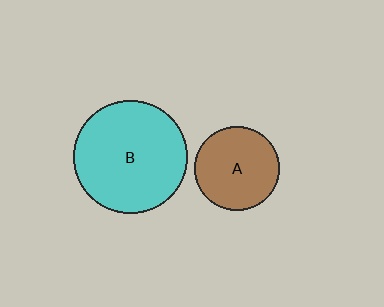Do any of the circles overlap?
No, none of the circles overlap.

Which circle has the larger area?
Circle B (cyan).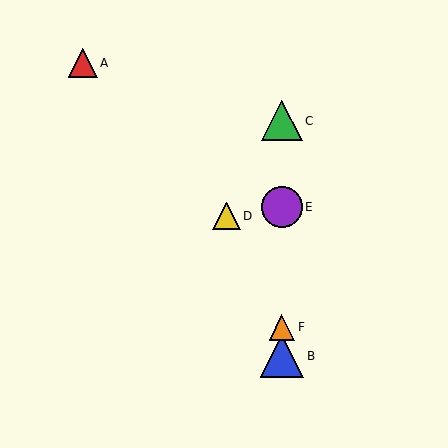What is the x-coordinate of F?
Object F is at x≈282.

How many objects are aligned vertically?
4 objects (B, C, E, F) are aligned vertically.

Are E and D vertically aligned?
No, E is at x≈282 and D is at x≈227.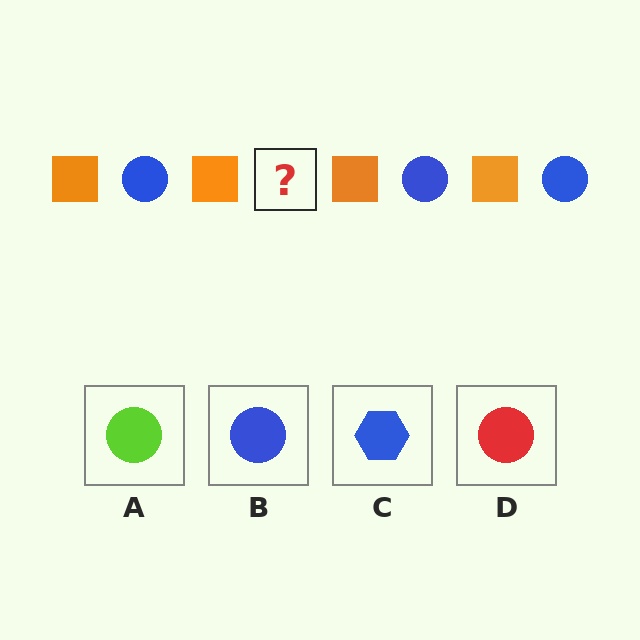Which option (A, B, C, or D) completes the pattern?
B.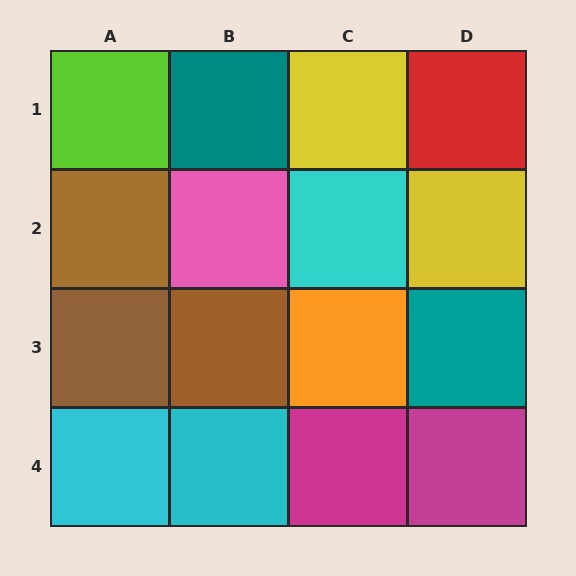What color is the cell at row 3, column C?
Orange.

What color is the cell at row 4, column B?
Cyan.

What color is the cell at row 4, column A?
Cyan.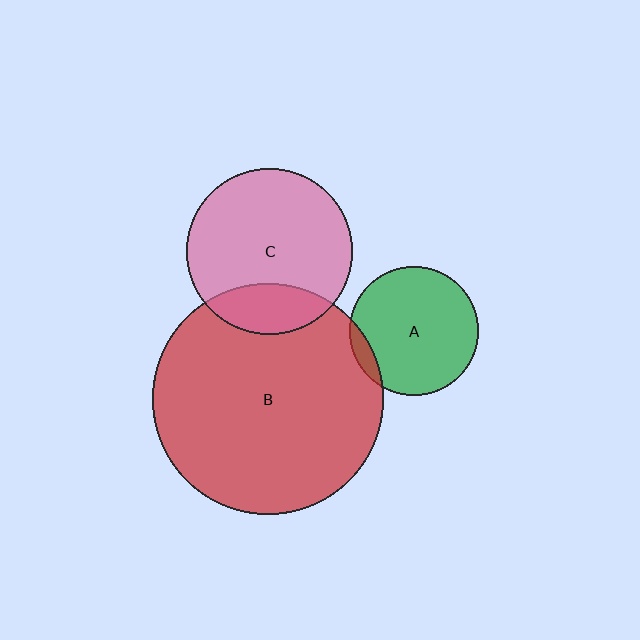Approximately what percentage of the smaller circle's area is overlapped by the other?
Approximately 5%.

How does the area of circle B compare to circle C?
Approximately 2.0 times.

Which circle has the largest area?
Circle B (red).